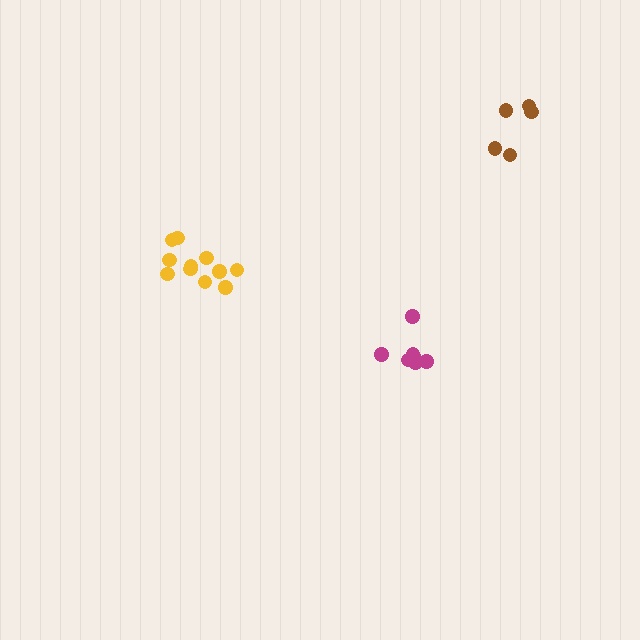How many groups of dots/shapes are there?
There are 3 groups.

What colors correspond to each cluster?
The clusters are colored: yellow, magenta, brown.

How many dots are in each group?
Group 1: 11 dots, Group 2: 7 dots, Group 3: 5 dots (23 total).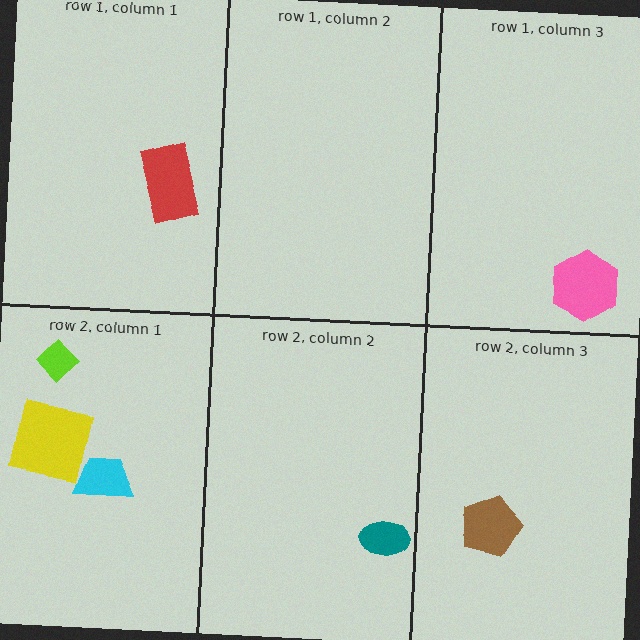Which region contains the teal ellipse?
The row 2, column 2 region.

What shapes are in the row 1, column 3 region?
The pink hexagon.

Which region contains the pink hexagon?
The row 1, column 3 region.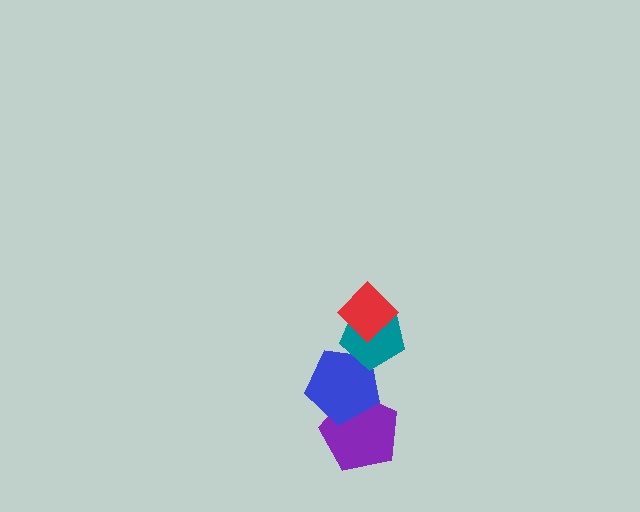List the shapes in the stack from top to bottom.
From top to bottom: the red diamond, the teal pentagon, the blue pentagon, the purple pentagon.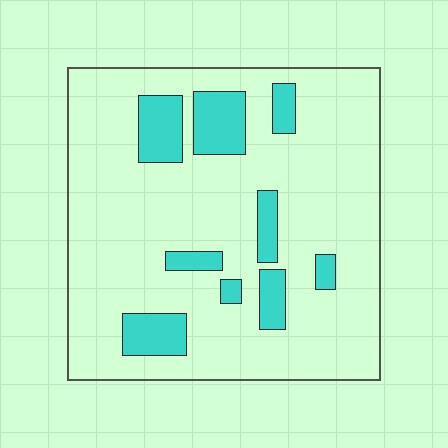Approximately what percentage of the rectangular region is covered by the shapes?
Approximately 15%.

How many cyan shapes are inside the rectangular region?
9.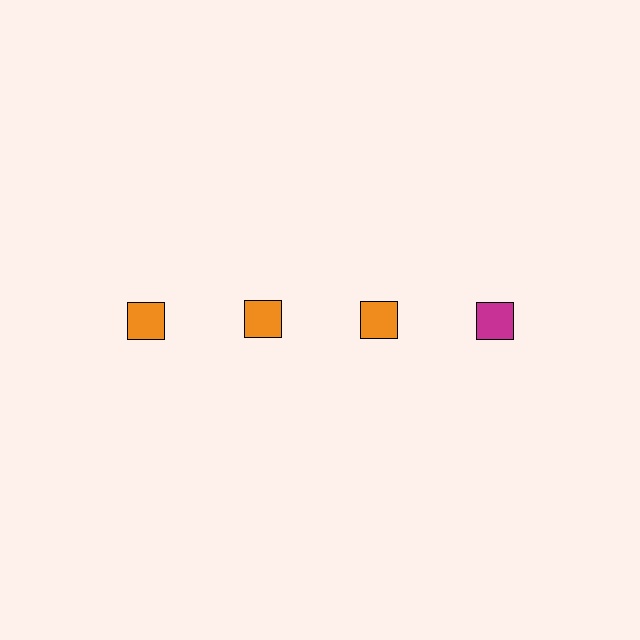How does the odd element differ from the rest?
It has a different color: magenta instead of orange.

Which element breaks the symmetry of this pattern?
The magenta square in the top row, second from right column breaks the symmetry. All other shapes are orange squares.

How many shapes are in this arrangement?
There are 4 shapes arranged in a grid pattern.